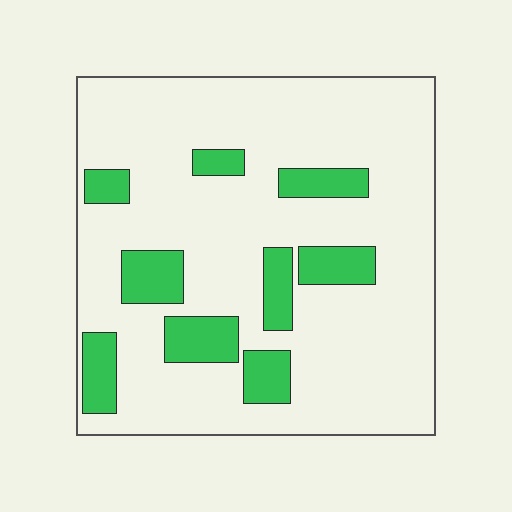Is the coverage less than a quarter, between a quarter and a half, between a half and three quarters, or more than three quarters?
Less than a quarter.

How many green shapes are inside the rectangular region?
9.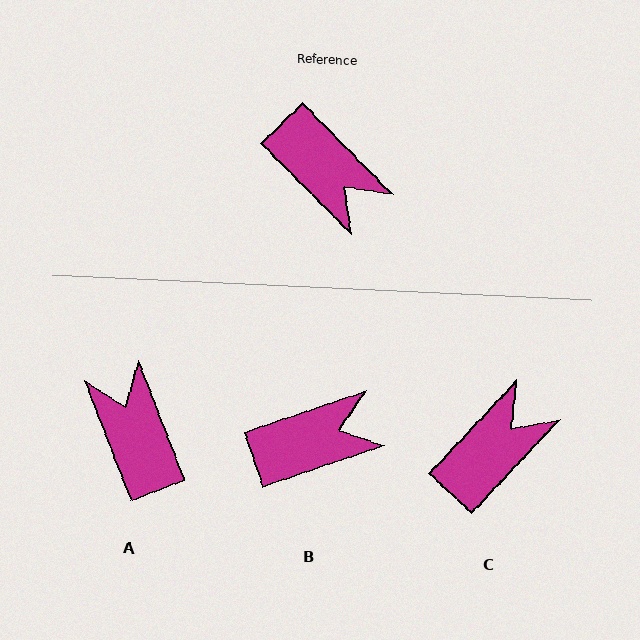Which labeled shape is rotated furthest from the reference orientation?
A, about 157 degrees away.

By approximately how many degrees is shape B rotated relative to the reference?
Approximately 64 degrees counter-clockwise.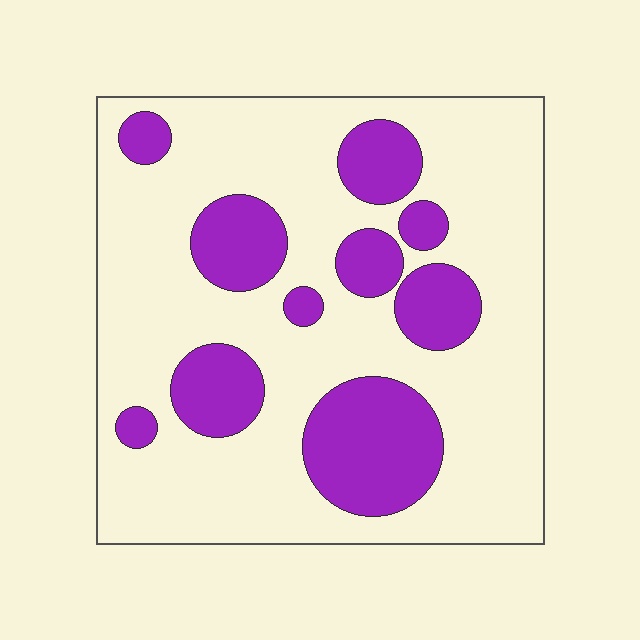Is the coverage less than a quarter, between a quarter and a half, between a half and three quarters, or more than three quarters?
Between a quarter and a half.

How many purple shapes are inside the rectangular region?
10.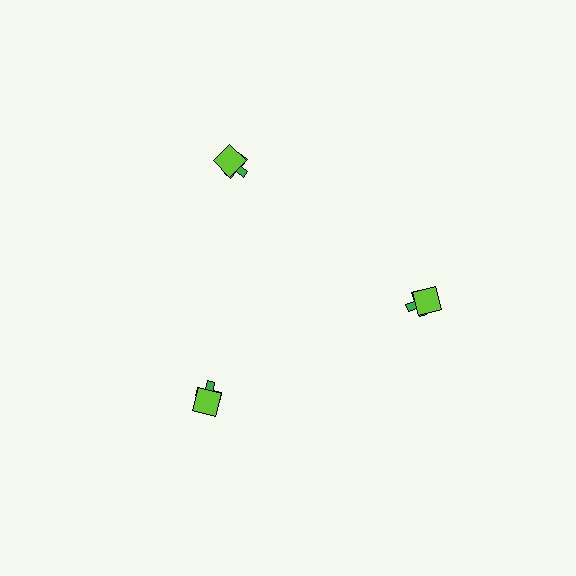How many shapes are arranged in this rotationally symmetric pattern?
There are 6 shapes, arranged in 3 groups of 2.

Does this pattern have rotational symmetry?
Yes, this pattern has 3-fold rotational symmetry. It looks the same after rotating 120 degrees around the center.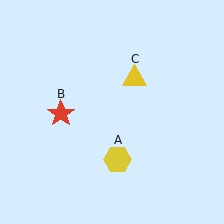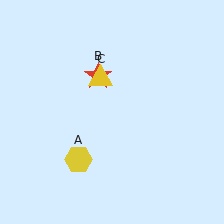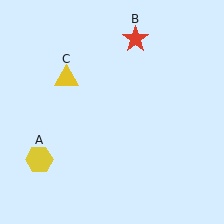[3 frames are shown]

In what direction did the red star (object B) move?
The red star (object B) moved up and to the right.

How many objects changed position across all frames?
3 objects changed position: yellow hexagon (object A), red star (object B), yellow triangle (object C).